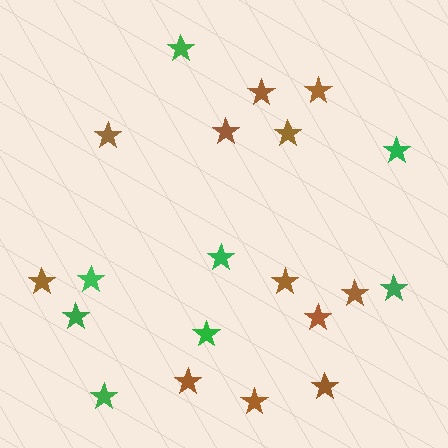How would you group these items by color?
There are 2 groups: one group of green stars (8) and one group of brown stars (12).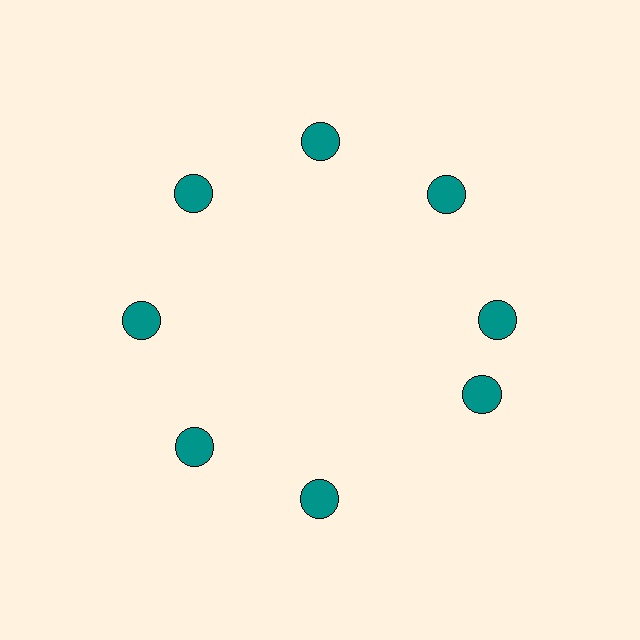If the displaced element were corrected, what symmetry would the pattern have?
It would have 8-fold rotational symmetry — the pattern would map onto itself every 45 degrees.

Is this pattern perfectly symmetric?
No. The 8 teal circles are arranged in a ring, but one element near the 4 o'clock position is rotated out of alignment along the ring, breaking the 8-fold rotational symmetry.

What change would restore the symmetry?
The symmetry would be restored by rotating it back into even spacing with its neighbors so that all 8 circles sit at equal angles and equal distance from the center.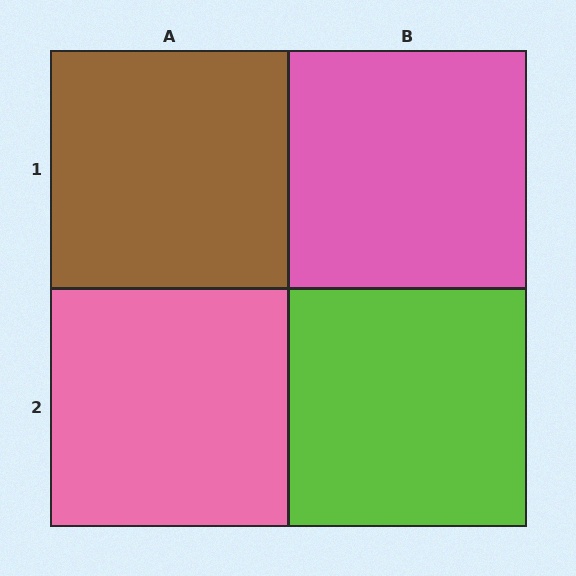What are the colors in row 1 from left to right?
Brown, pink.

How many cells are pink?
2 cells are pink.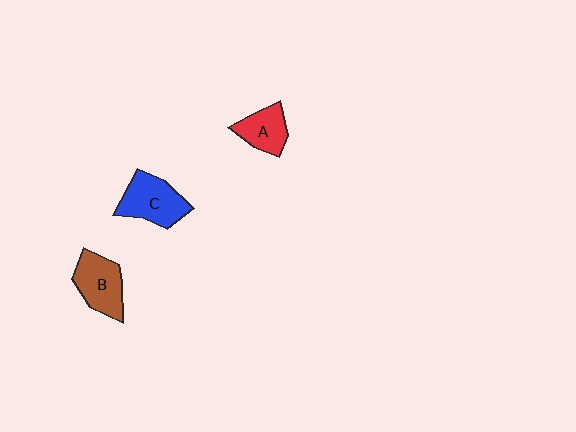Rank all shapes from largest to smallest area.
From largest to smallest: C (blue), B (brown), A (red).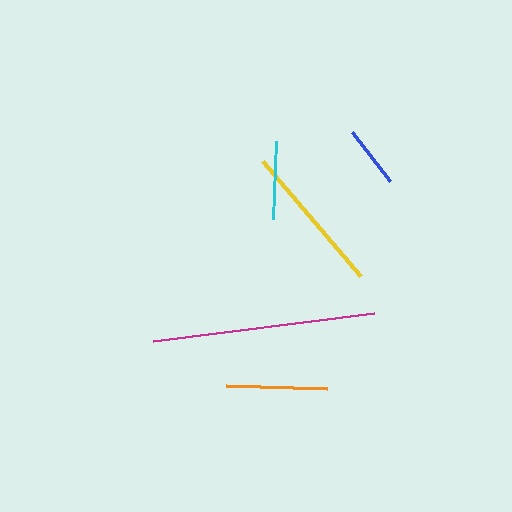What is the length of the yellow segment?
The yellow segment is approximately 151 pixels long.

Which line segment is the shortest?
The blue line is the shortest at approximately 62 pixels.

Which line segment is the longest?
The magenta line is the longest at approximately 223 pixels.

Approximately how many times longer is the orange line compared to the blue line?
The orange line is approximately 1.6 times the length of the blue line.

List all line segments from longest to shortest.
From longest to shortest: magenta, yellow, orange, cyan, blue.